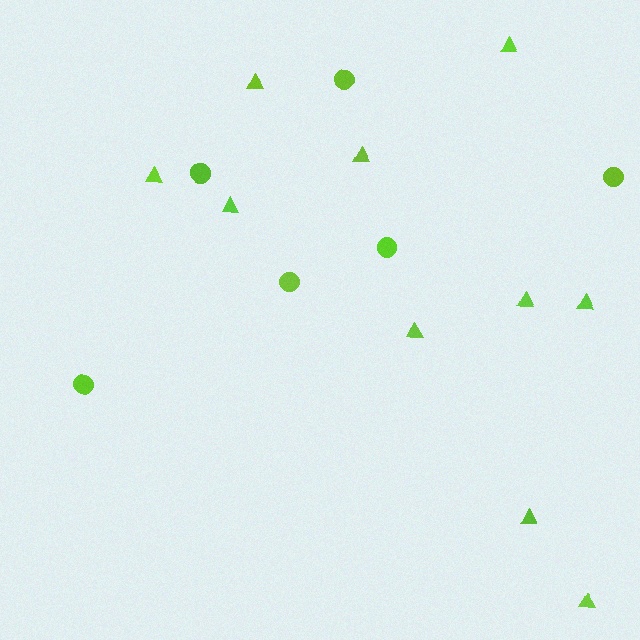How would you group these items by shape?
There are 2 groups: one group of circles (6) and one group of triangles (10).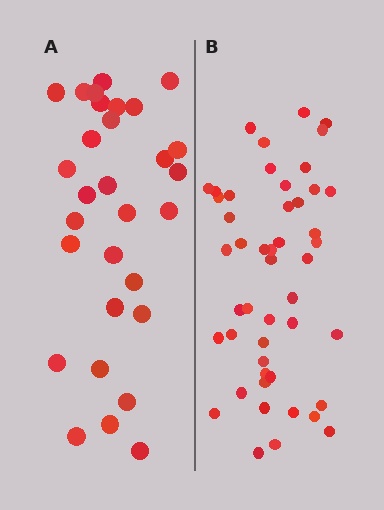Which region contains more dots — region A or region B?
Region B (the right region) has more dots.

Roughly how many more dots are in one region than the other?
Region B has approximately 20 more dots than region A.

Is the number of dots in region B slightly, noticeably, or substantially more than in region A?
Region B has substantially more. The ratio is roughly 1.6 to 1.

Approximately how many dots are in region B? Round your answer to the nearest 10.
About 50 dots. (The exact count is 48, which rounds to 50.)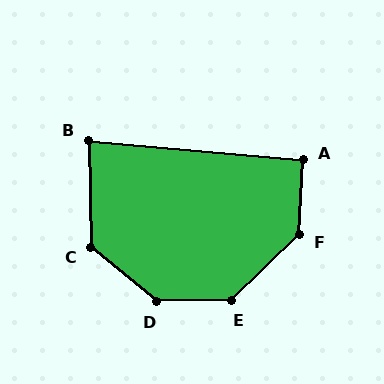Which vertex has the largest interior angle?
D, at approximately 139 degrees.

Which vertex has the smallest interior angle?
B, at approximately 84 degrees.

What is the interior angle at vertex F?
Approximately 137 degrees (obtuse).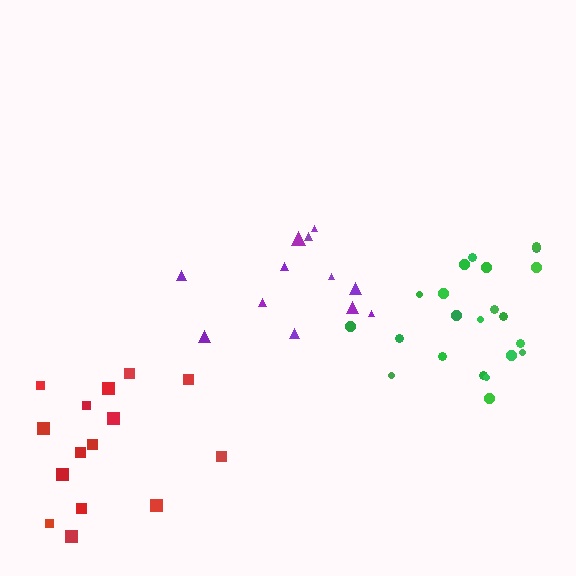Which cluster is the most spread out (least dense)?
Purple.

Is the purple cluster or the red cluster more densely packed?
Red.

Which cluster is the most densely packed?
Green.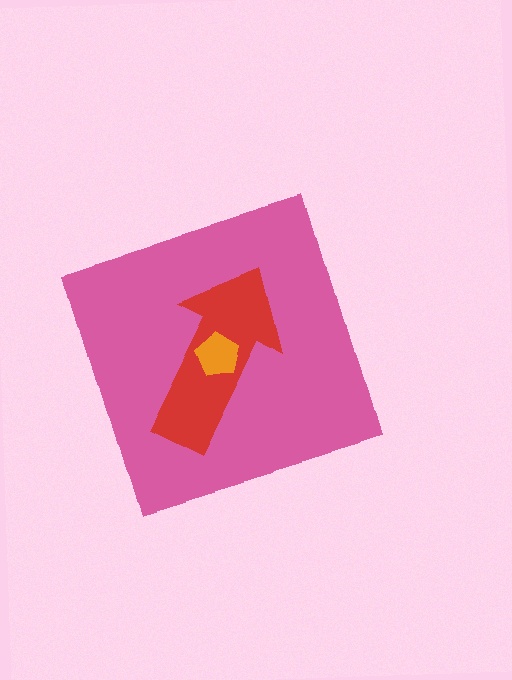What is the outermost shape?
The pink diamond.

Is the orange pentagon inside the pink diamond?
Yes.